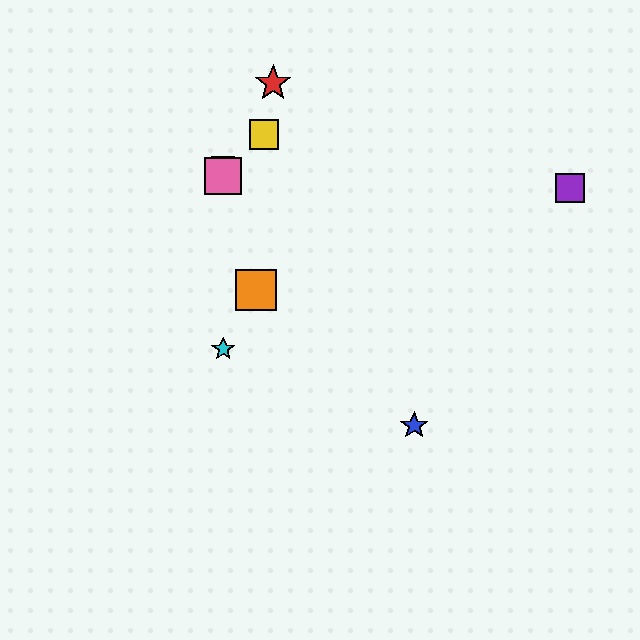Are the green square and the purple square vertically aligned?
No, the green square is at x≈223 and the purple square is at x≈570.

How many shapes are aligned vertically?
3 shapes (the green square, the cyan star, the pink square) are aligned vertically.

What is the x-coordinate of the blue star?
The blue star is at x≈414.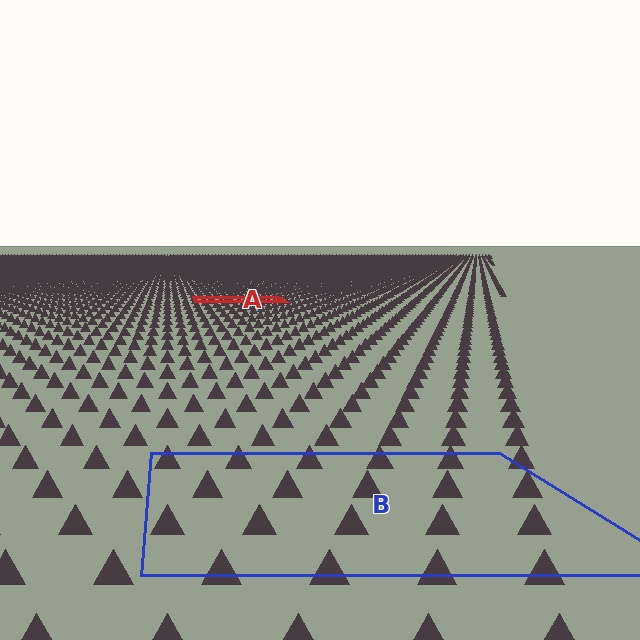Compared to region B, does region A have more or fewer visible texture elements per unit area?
Region A has more texture elements per unit area — they are packed more densely because it is farther away.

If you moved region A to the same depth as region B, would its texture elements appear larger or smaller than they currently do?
They would appear larger. At a closer depth, the same texture elements are projected at a bigger on-screen size.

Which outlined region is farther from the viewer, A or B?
Region A is farther from the viewer — the texture elements inside it appear smaller and more densely packed.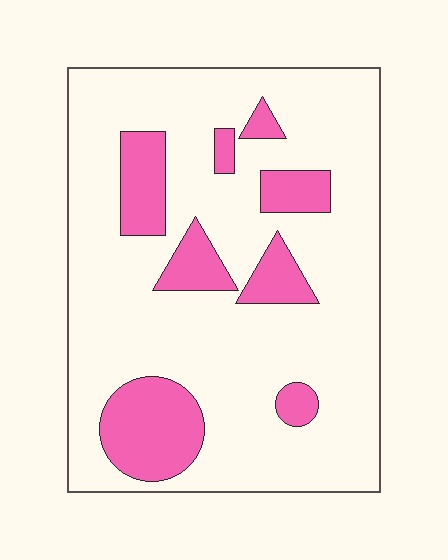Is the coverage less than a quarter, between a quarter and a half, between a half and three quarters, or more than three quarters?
Less than a quarter.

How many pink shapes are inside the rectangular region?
8.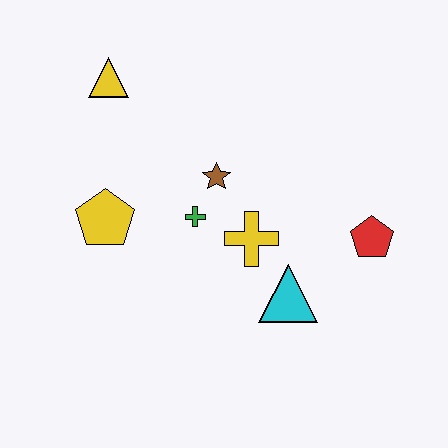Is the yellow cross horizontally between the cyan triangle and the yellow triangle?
Yes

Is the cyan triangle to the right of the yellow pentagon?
Yes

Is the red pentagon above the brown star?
No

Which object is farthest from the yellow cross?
The yellow triangle is farthest from the yellow cross.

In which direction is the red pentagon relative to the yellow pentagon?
The red pentagon is to the right of the yellow pentagon.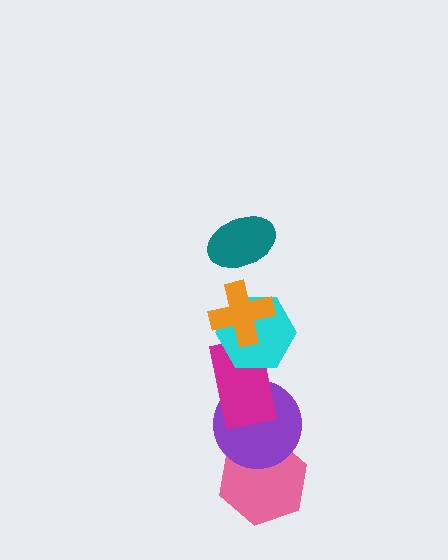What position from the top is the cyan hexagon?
The cyan hexagon is 3rd from the top.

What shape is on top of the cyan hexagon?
The orange cross is on top of the cyan hexagon.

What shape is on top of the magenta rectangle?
The cyan hexagon is on top of the magenta rectangle.